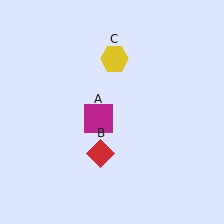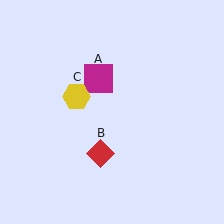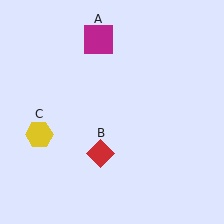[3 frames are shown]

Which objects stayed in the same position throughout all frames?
Red diamond (object B) remained stationary.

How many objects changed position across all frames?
2 objects changed position: magenta square (object A), yellow hexagon (object C).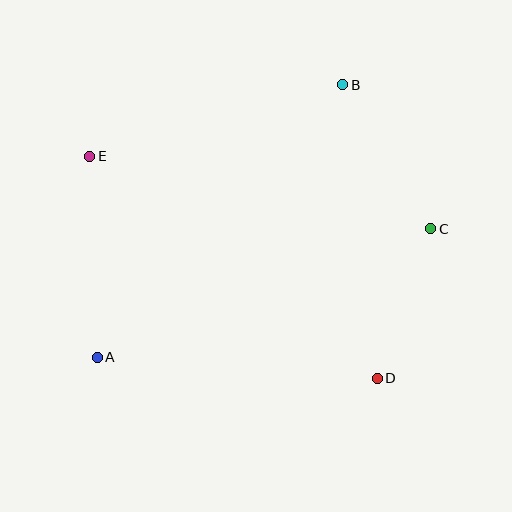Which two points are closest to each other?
Points C and D are closest to each other.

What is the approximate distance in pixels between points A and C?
The distance between A and C is approximately 357 pixels.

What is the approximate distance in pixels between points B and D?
The distance between B and D is approximately 296 pixels.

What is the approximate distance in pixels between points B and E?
The distance between B and E is approximately 263 pixels.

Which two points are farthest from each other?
Points A and B are farthest from each other.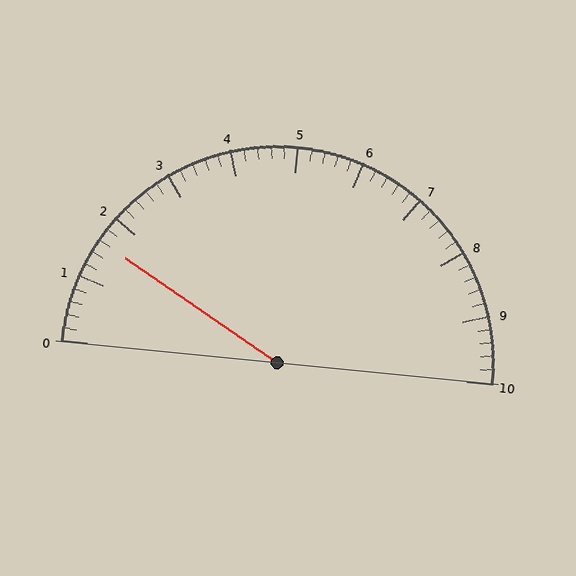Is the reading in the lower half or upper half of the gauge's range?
The reading is in the lower half of the range (0 to 10).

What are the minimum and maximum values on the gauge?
The gauge ranges from 0 to 10.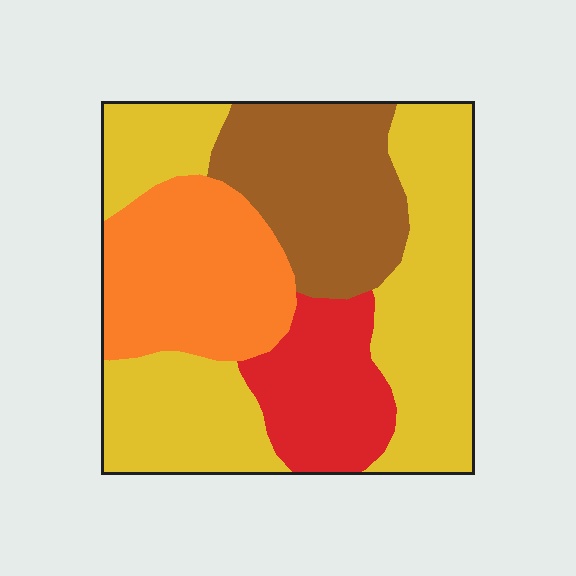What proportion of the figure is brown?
Brown covers about 20% of the figure.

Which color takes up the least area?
Red, at roughly 15%.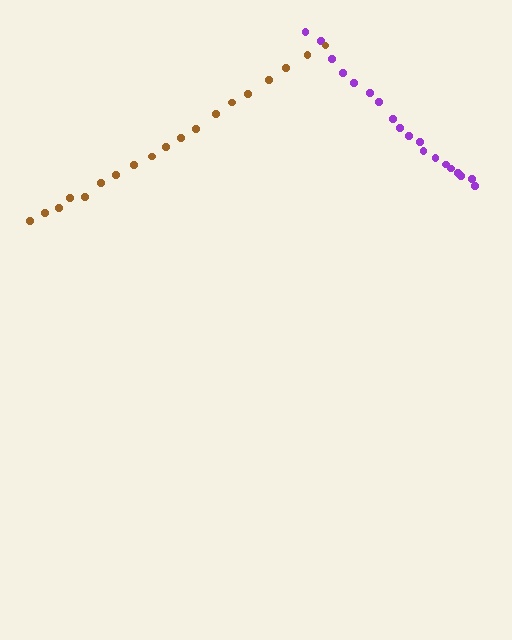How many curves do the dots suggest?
There are 2 distinct paths.